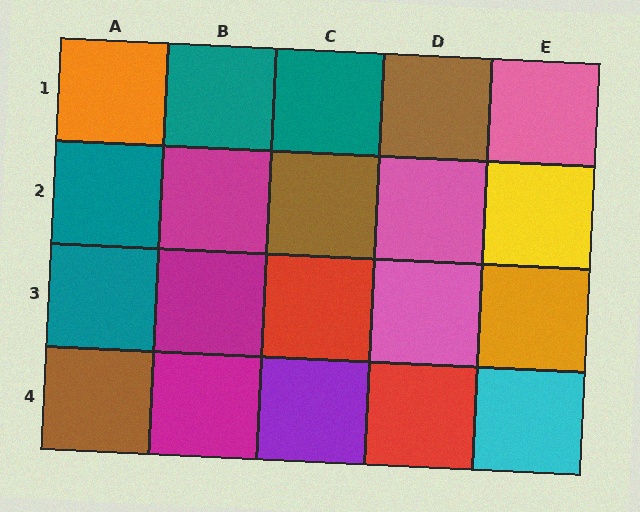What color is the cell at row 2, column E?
Yellow.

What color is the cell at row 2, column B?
Magenta.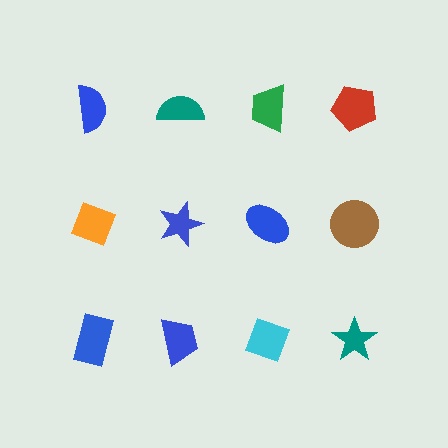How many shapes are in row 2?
4 shapes.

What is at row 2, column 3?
A blue ellipse.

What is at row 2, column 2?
A blue star.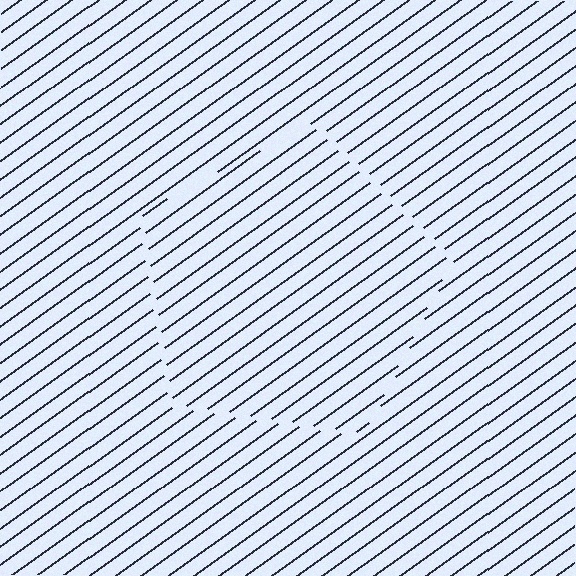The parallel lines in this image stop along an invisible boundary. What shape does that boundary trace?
An illusory pentagon. The interior of the shape contains the same grating, shifted by half a period — the contour is defined by the phase discontinuity where line-ends from the inner and outer gratings abut.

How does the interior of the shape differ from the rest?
The interior of the shape contains the same grating, shifted by half a period — the contour is defined by the phase discontinuity where line-ends from the inner and outer gratings abut.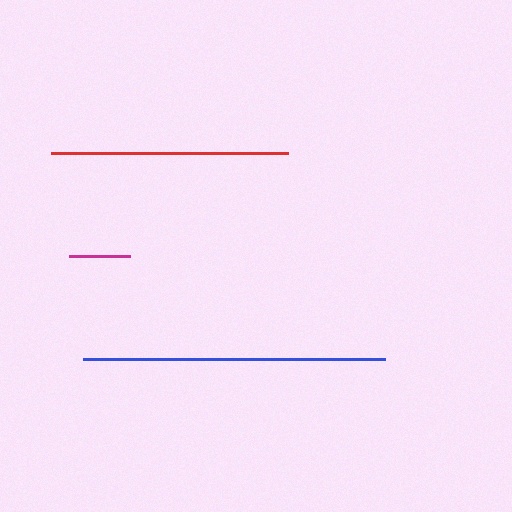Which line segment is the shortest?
The magenta line is the shortest at approximately 60 pixels.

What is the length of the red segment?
The red segment is approximately 236 pixels long.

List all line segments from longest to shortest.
From longest to shortest: blue, red, magenta.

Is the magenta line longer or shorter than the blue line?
The blue line is longer than the magenta line.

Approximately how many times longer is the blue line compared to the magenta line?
The blue line is approximately 5.0 times the length of the magenta line.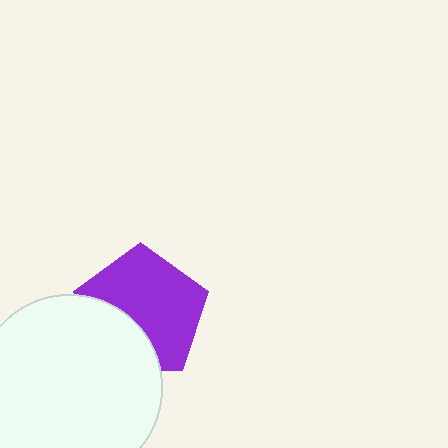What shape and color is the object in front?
The object in front is a white circle.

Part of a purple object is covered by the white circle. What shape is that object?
It is a pentagon.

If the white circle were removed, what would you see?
You would see the complete purple pentagon.